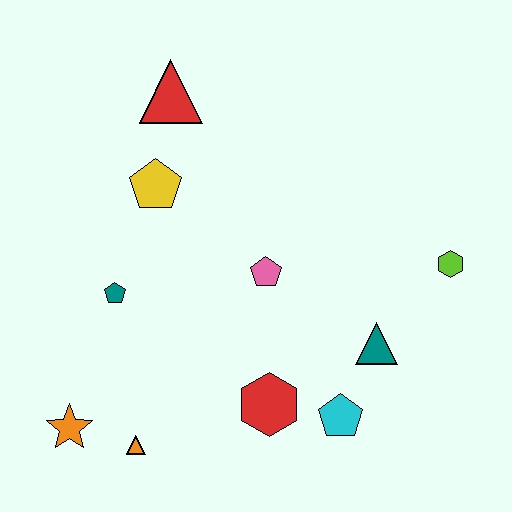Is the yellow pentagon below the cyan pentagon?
No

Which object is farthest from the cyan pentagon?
The red triangle is farthest from the cyan pentagon.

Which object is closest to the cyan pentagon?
The red hexagon is closest to the cyan pentagon.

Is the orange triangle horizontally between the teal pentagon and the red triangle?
Yes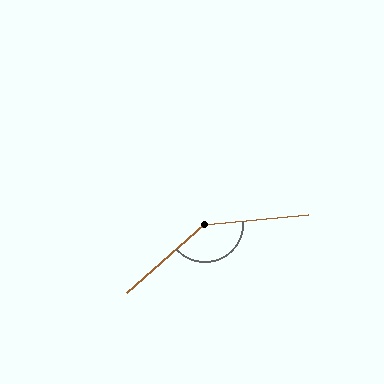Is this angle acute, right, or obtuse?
It is obtuse.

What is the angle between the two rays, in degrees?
Approximately 145 degrees.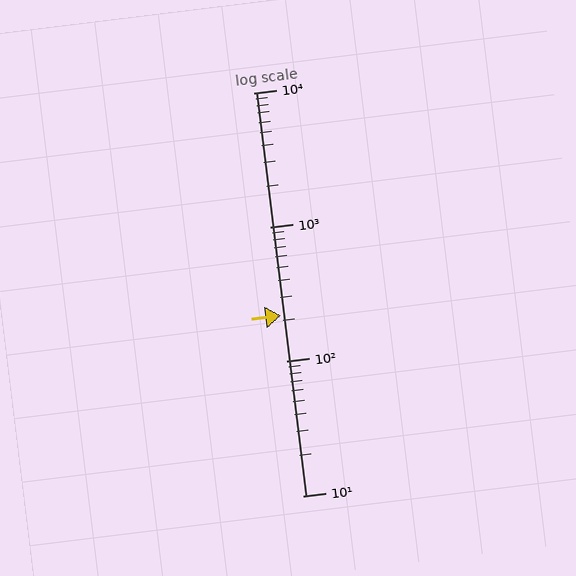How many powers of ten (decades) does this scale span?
The scale spans 3 decades, from 10 to 10000.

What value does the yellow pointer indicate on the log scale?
The pointer indicates approximately 220.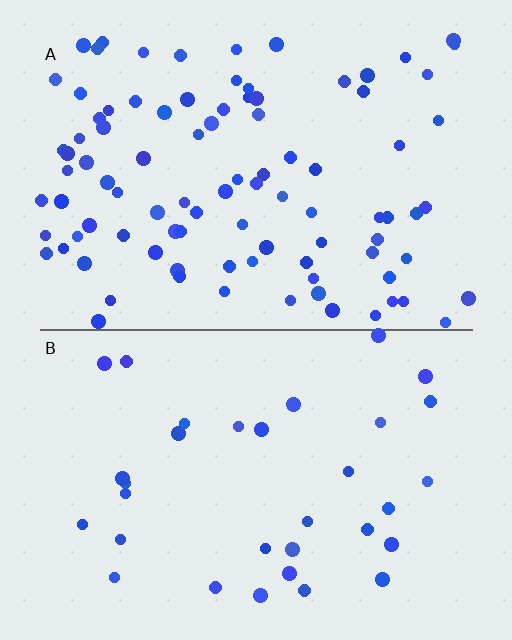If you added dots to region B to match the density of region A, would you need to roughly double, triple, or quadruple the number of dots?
Approximately triple.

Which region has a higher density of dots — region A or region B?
A (the top).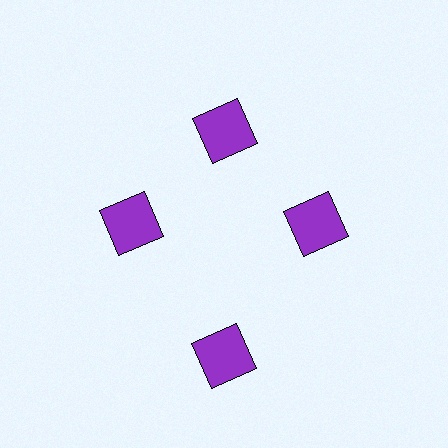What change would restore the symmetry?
The symmetry would be restored by moving it inward, back onto the ring so that all 4 squares sit at equal angles and equal distance from the center.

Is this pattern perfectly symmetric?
No. The 4 purple squares are arranged in a ring, but one element near the 6 o'clock position is pushed outward from the center, breaking the 4-fold rotational symmetry.